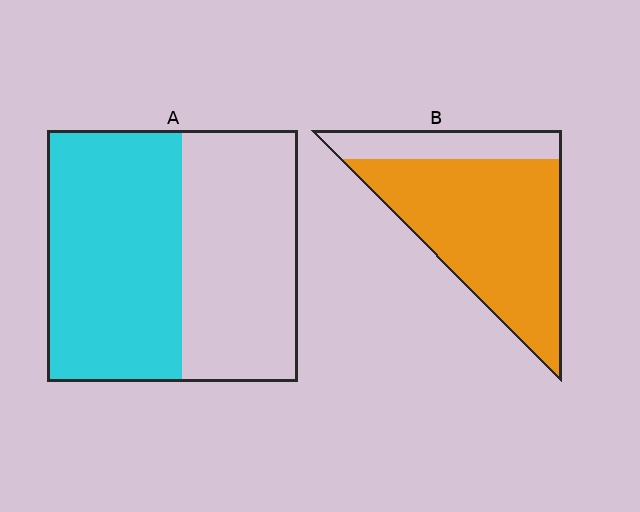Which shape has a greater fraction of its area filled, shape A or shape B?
Shape B.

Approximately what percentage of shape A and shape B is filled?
A is approximately 55% and B is approximately 80%.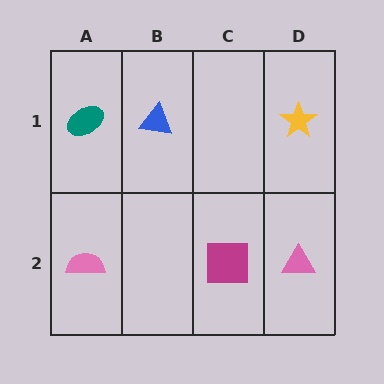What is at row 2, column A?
A pink semicircle.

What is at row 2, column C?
A magenta square.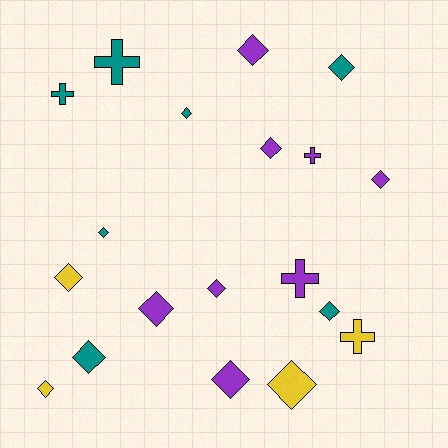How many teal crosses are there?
There are 2 teal crosses.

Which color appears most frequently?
Purple, with 8 objects.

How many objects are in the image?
There are 19 objects.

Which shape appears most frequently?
Diamond, with 14 objects.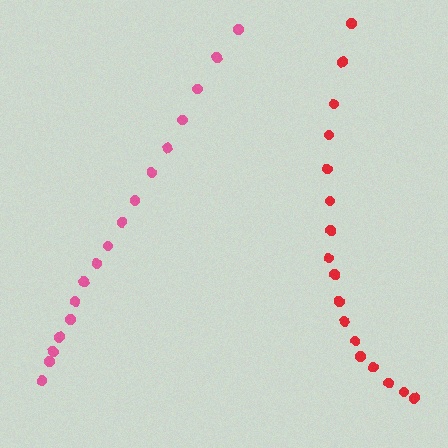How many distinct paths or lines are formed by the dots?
There are 2 distinct paths.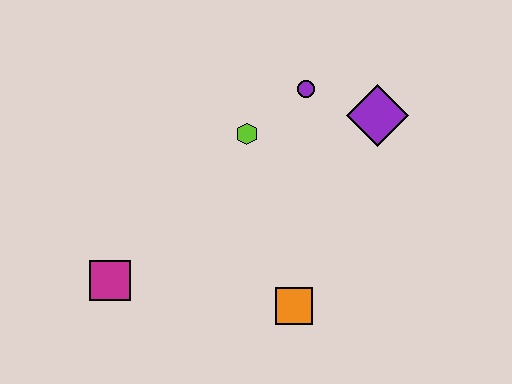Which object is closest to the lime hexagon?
The purple circle is closest to the lime hexagon.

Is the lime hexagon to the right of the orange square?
No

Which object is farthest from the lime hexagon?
The magenta square is farthest from the lime hexagon.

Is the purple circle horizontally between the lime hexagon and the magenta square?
No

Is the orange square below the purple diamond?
Yes